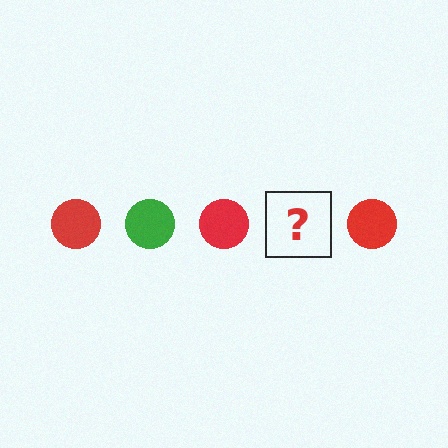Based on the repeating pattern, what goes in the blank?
The blank should be a green circle.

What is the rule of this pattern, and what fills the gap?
The rule is that the pattern cycles through red, green circles. The gap should be filled with a green circle.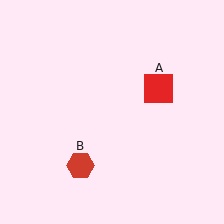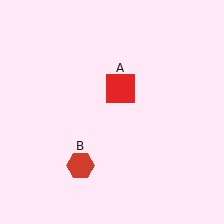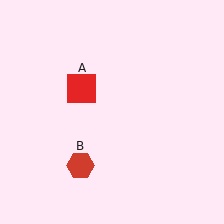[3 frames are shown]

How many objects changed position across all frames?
1 object changed position: red square (object A).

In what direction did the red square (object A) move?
The red square (object A) moved left.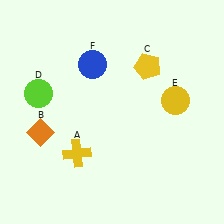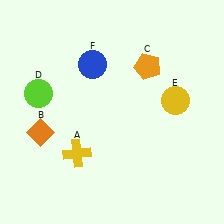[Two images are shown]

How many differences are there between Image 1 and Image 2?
There is 1 difference between the two images.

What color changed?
The pentagon (C) changed from yellow in Image 1 to orange in Image 2.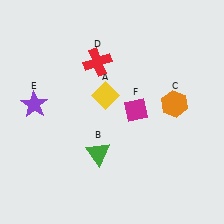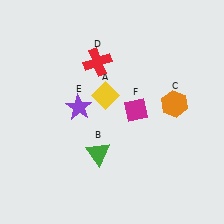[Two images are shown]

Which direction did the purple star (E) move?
The purple star (E) moved right.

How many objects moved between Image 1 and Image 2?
1 object moved between the two images.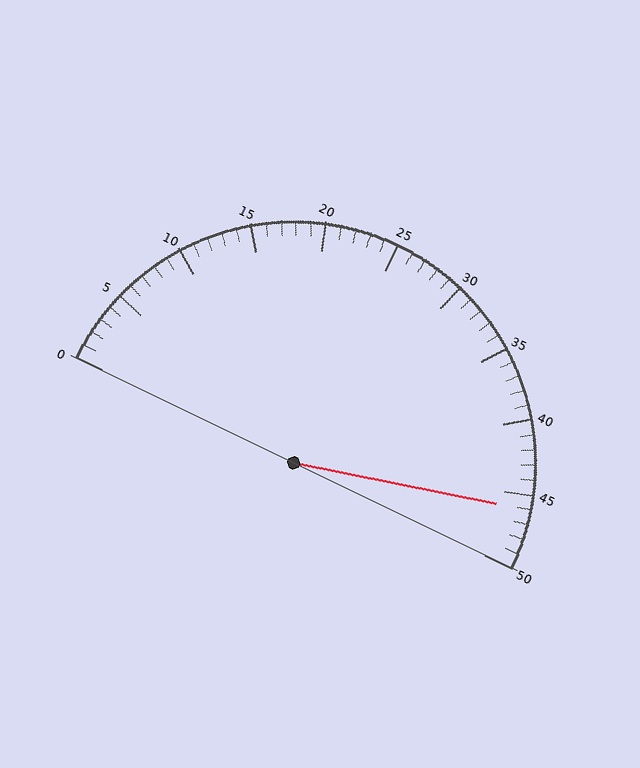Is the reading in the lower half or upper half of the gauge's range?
The reading is in the upper half of the range (0 to 50).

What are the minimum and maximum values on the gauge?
The gauge ranges from 0 to 50.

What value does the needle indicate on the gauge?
The needle indicates approximately 46.